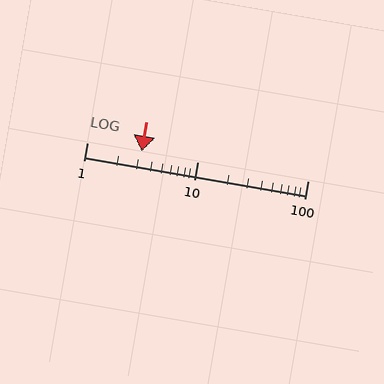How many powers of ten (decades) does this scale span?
The scale spans 2 decades, from 1 to 100.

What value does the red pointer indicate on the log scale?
The pointer indicates approximately 3.1.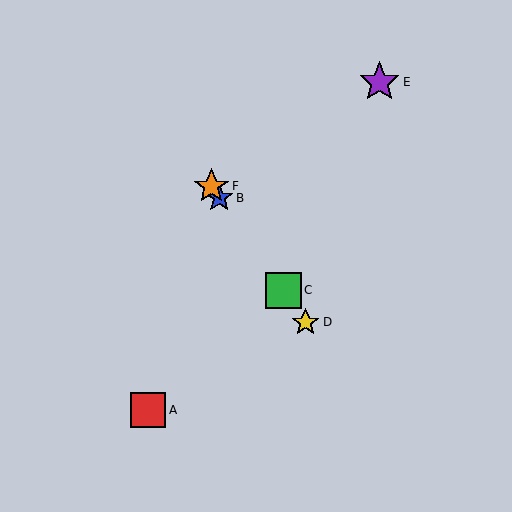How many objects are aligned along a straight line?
4 objects (B, C, D, F) are aligned along a straight line.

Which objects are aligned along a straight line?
Objects B, C, D, F are aligned along a straight line.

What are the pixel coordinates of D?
Object D is at (305, 322).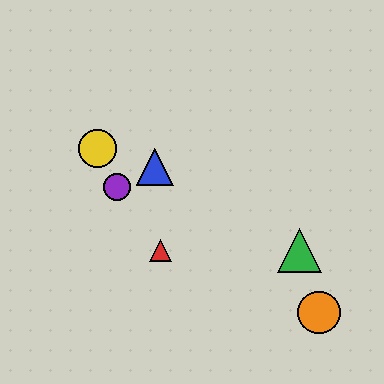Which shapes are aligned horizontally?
The red triangle, the green triangle are aligned horizontally.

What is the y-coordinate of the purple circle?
The purple circle is at y≈187.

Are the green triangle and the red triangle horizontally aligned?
Yes, both are at y≈251.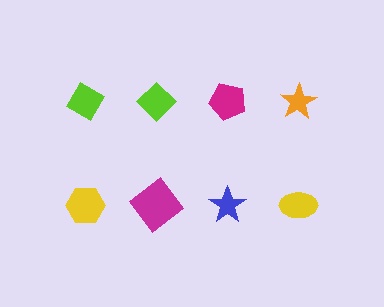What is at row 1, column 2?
A lime diamond.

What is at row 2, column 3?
A blue star.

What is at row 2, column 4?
A yellow ellipse.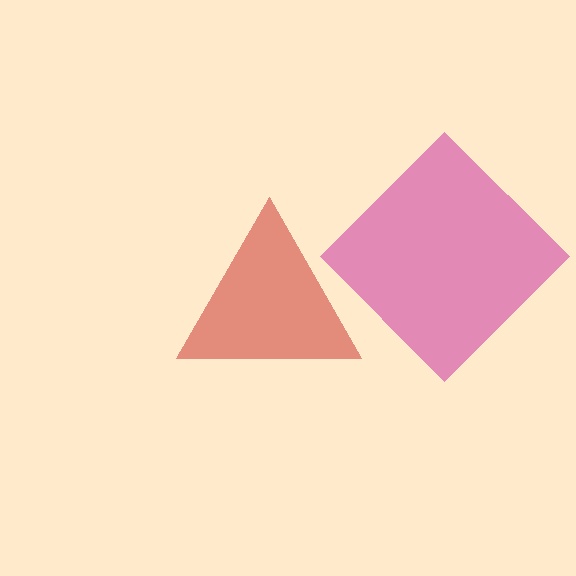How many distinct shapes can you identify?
There are 2 distinct shapes: a red triangle, a magenta diamond.